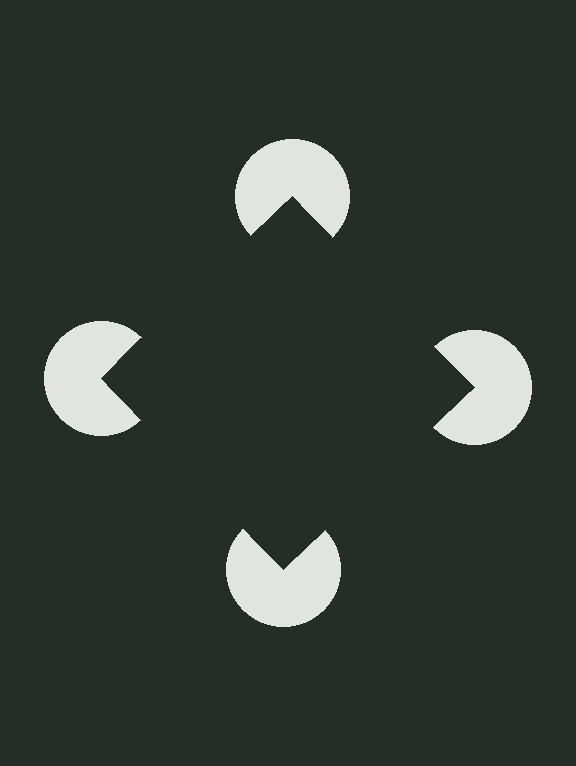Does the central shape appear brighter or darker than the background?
It typically appears slightly darker than the background, even though no actual brightness change is drawn.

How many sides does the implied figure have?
4 sides.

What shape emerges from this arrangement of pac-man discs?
An illusory square — its edges are inferred from the aligned wedge cuts in the pac-man discs, not physically drawn.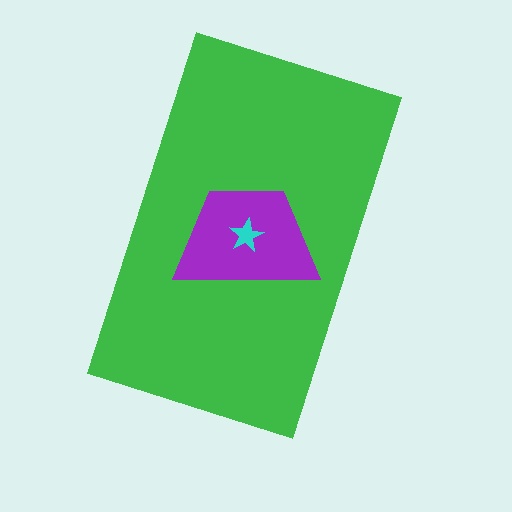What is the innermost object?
The cyan star.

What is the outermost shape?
The green rectangle.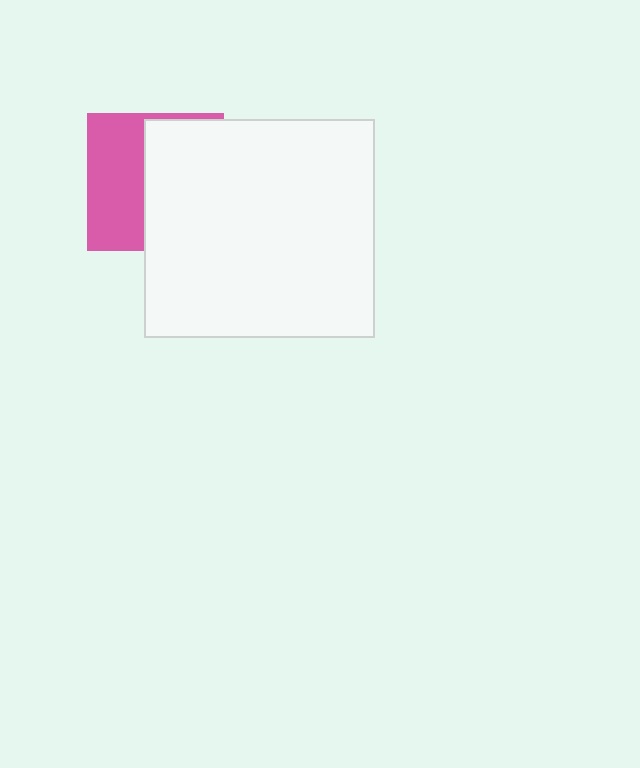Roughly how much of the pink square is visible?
A small part of it is visible (roughly 44%).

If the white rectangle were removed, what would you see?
You would see the complete pink square.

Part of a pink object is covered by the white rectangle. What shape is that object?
It is a square.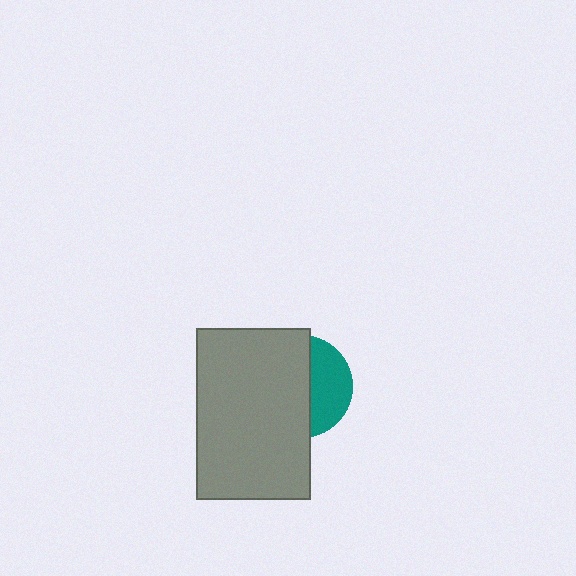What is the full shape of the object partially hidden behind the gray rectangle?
The partially hidden object is a teal circle.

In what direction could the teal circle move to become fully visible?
The teal circle could move right. That would shift it out from behind the gray rectangle entirely.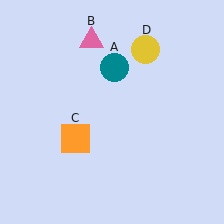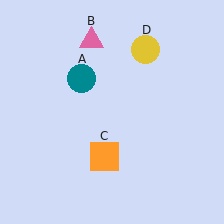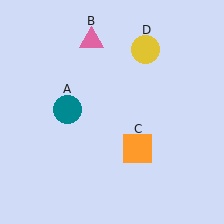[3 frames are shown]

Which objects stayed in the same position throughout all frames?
Pink triangle (object B) and yellow circle (object D) remained stationary.